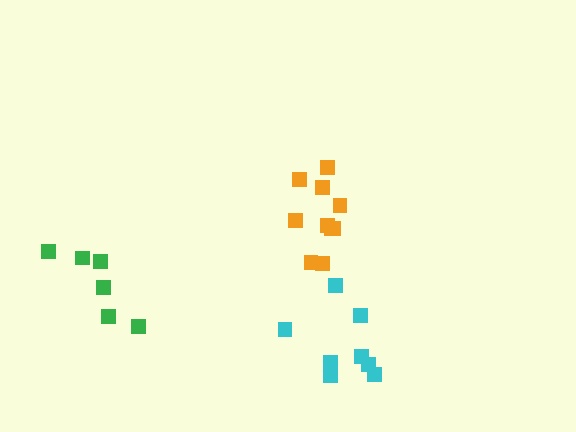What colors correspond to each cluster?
The clusters are colored: orange, green, cyan.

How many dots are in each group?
Group 1: 10 dots, Group 2: 6 dots, Group 3: 8 dots (24 total).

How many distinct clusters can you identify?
There are 3 distinct clusters.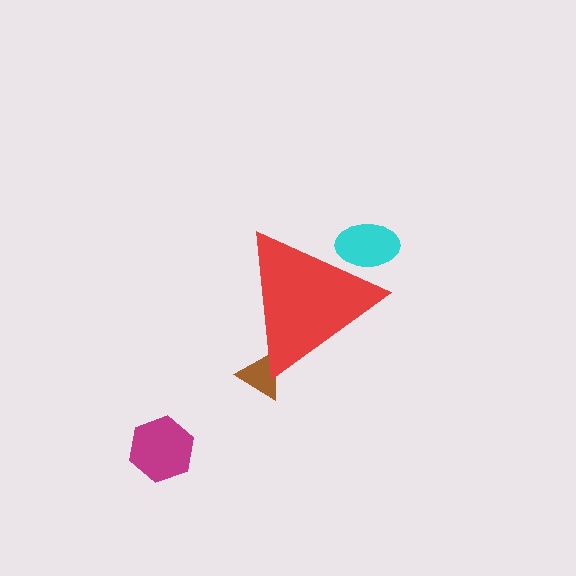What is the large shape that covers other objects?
A red triangle.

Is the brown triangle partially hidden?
Yes, the brown triangle is partially hidden behind the red triangle.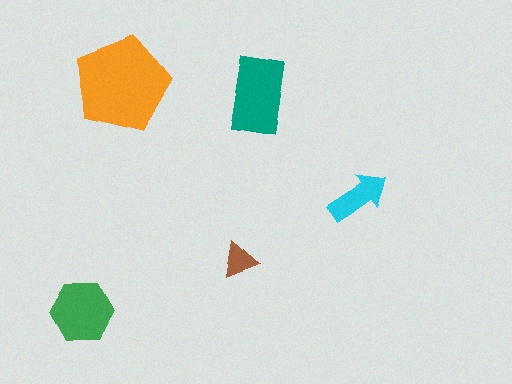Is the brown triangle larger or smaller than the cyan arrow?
Smaller.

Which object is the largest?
The orange pentagon.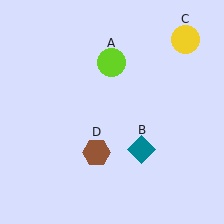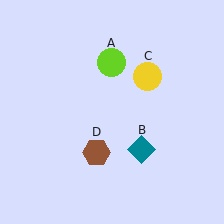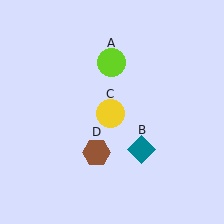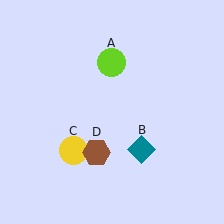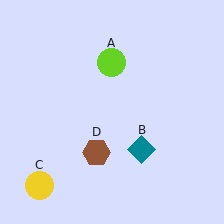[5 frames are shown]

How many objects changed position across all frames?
1 object changed position: yellow circle (object C).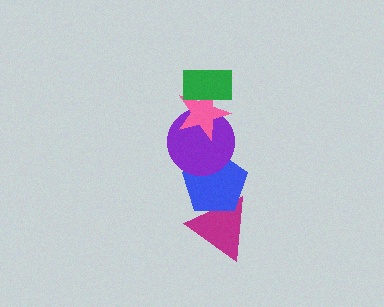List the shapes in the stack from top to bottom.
From top to bottom: the green rectangle, the pink star, the purple circle, the blue pentagon, the magenta triangle.